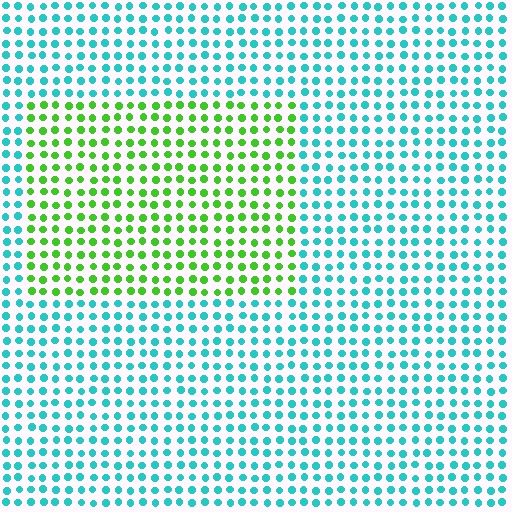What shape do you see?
I see a rectangle.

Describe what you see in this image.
The image is filled with small cyan elements in a uniform arrangement. A rectangle-shaped region is visible where the elements are tinted to a slightly different hue, forming a subtle color boundary.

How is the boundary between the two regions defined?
The boundary is defined purely by a slight shift in hue (about 67 degrees). Spacing, size, and orientation are identical on both sides.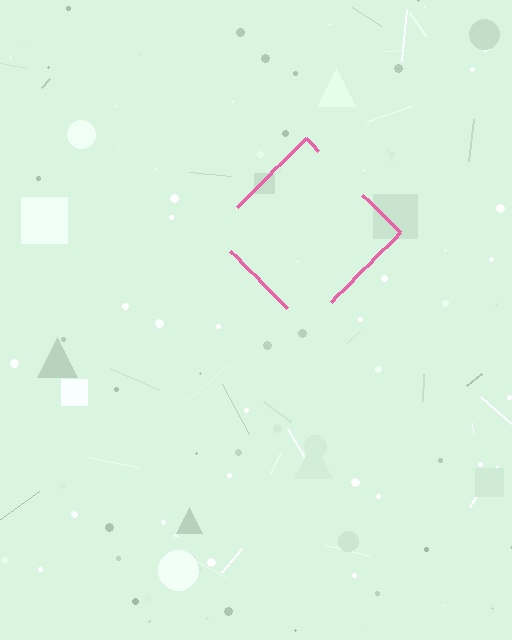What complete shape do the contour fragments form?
The contour fragments form a diamond.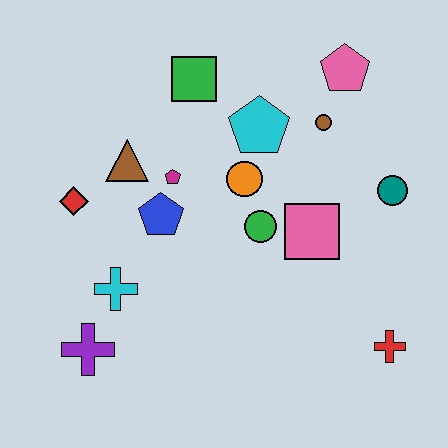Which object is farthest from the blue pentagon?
The red cross is farthest from the blue pentagon.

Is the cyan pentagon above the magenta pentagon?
Yes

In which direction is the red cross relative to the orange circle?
The red cross is below the orange circle.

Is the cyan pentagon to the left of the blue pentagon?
No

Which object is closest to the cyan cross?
The purple cross is closest to the cyan cross.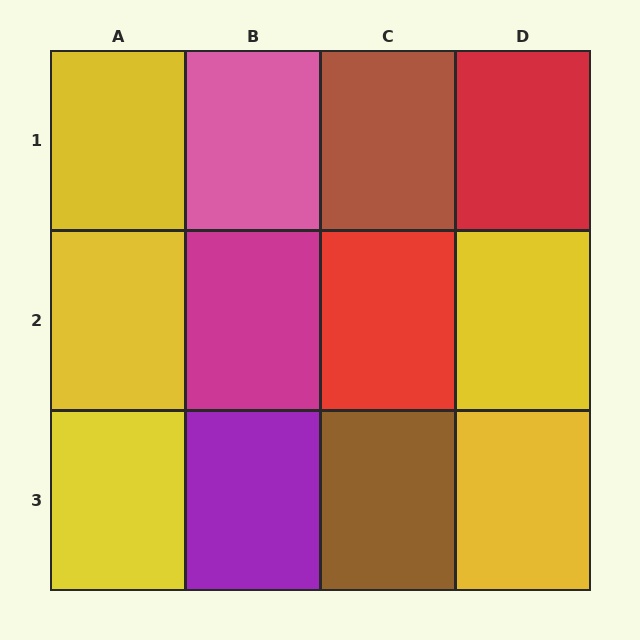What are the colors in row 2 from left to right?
Yellow, magenta, red, yellow.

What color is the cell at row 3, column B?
Purple.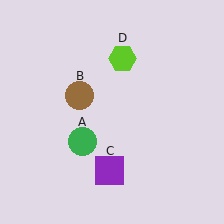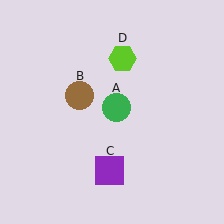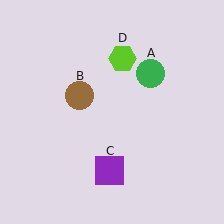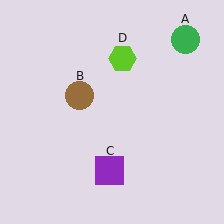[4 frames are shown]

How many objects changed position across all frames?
1 object changed position: green circle (object A).